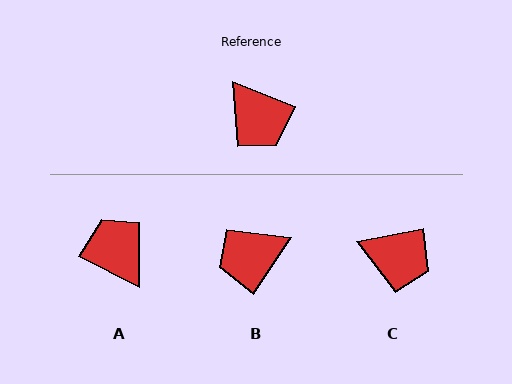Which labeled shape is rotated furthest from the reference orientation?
A, about 175 degrees away.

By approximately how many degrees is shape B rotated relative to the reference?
Approximately 102 degrees clockwise.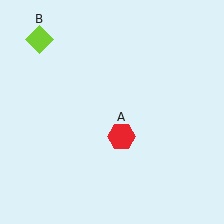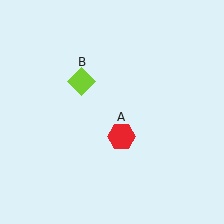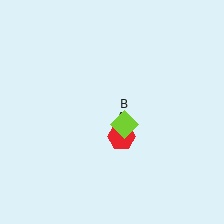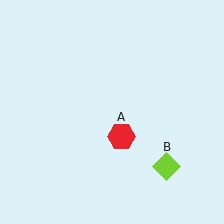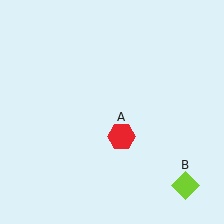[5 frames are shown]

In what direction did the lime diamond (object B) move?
The lime diamond (object B) moved down and to the right.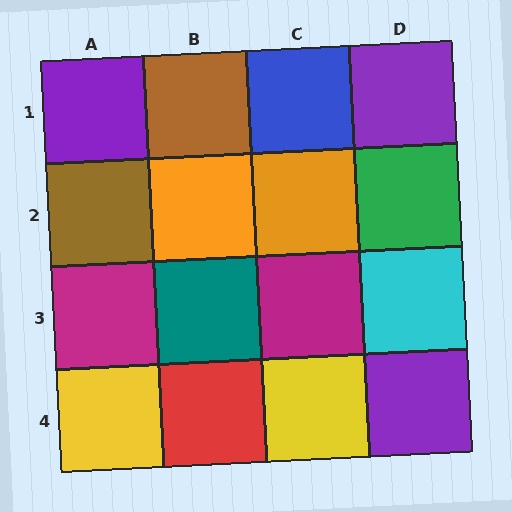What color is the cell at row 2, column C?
Orange.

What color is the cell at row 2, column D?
Green.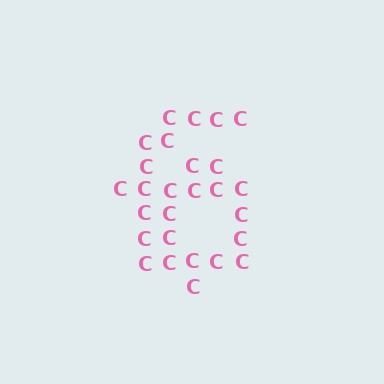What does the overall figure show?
The overall figure shows the digit 6.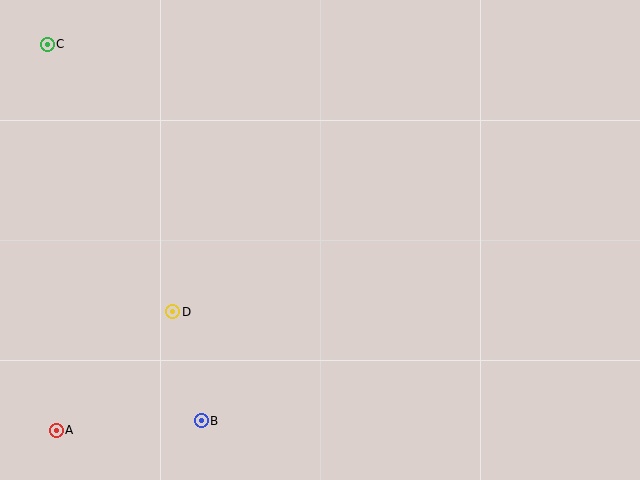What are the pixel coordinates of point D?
Point D is at (173, 312).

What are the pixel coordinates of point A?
Point A is at (56, 430).